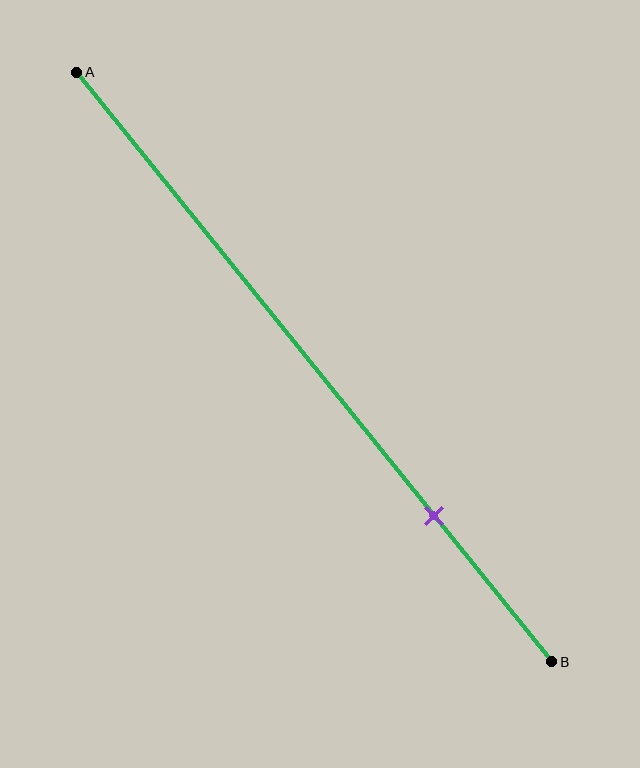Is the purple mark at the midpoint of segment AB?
No, the mark is at about 75% from A, not at the 50% midpoint.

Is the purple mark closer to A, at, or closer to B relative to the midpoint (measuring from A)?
The purple mark is closer to point B than the midpoint of segment AB.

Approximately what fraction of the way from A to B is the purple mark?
The purple mark is approximately 75% of the way from A to B.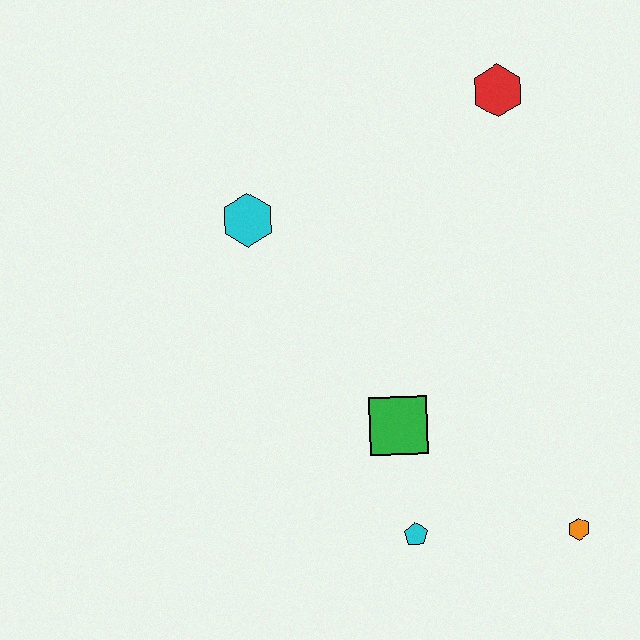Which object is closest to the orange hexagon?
The cyan pentagon is closest to the orange hexagon.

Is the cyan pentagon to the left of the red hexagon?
Yes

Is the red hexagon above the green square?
Yes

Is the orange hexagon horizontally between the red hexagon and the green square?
No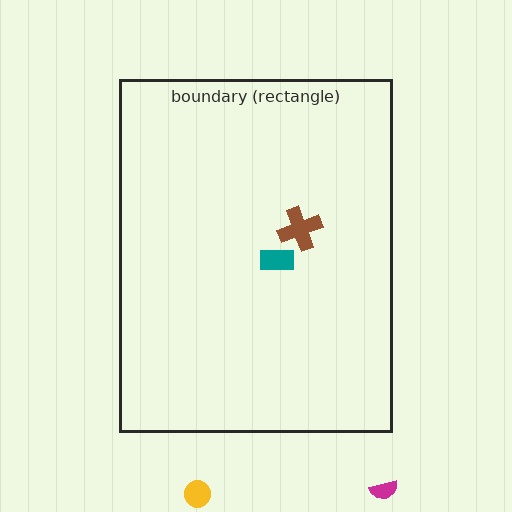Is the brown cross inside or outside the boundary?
Inside.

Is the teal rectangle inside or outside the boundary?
Inside.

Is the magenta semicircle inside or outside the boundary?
Outside.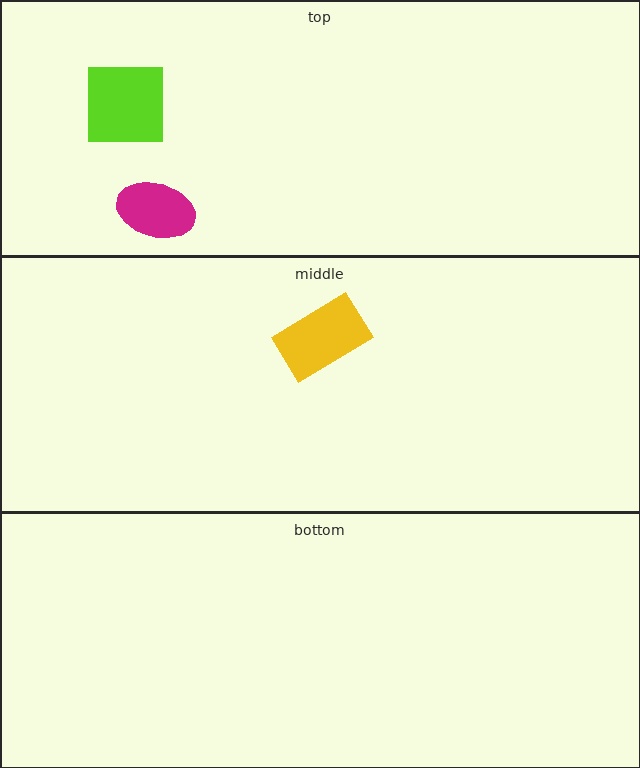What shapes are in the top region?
The magenta ellipse, the lime square.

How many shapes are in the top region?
2.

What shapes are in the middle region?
The yellow rectangle.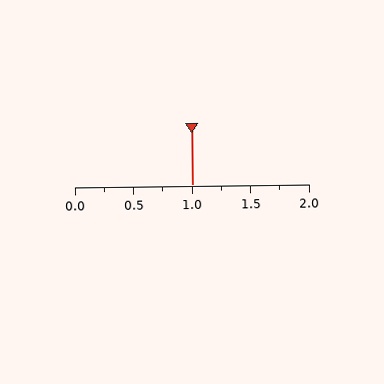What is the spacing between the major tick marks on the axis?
The major ticks are spaced 0.5 apart.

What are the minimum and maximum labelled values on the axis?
The axis runs from 0.0 to 2.0.